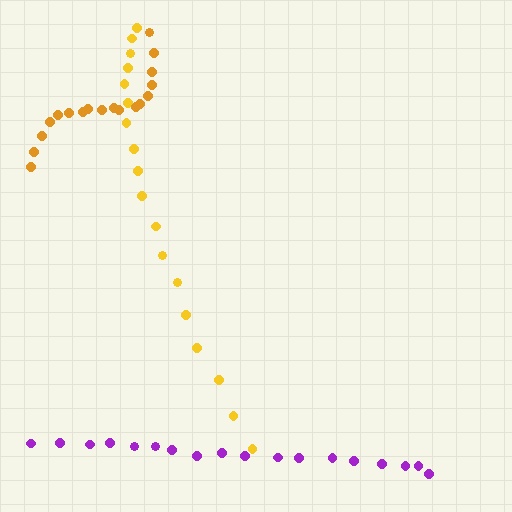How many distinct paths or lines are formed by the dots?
There are 3 distinct paths.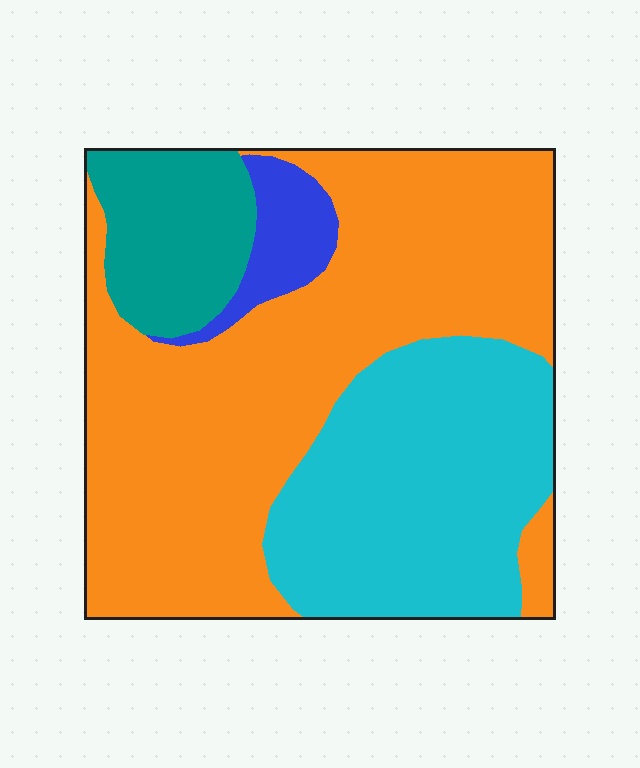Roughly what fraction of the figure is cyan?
Cyan takes up about one third (1/3) of the figure.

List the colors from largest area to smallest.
From largest to smallest: orange, cyan, teal, blue.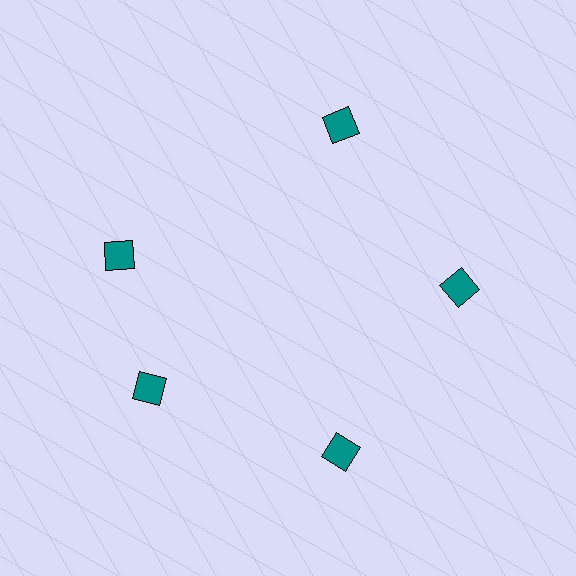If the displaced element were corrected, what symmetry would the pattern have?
It would have 5-fold rotational symmetry — the pattern would map onto itself every 72 degrees.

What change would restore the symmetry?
The symmetry would be restored by rotating it back into even spacing with its neighbors so that all 5 squares sit at equal angles and equal distance from the center.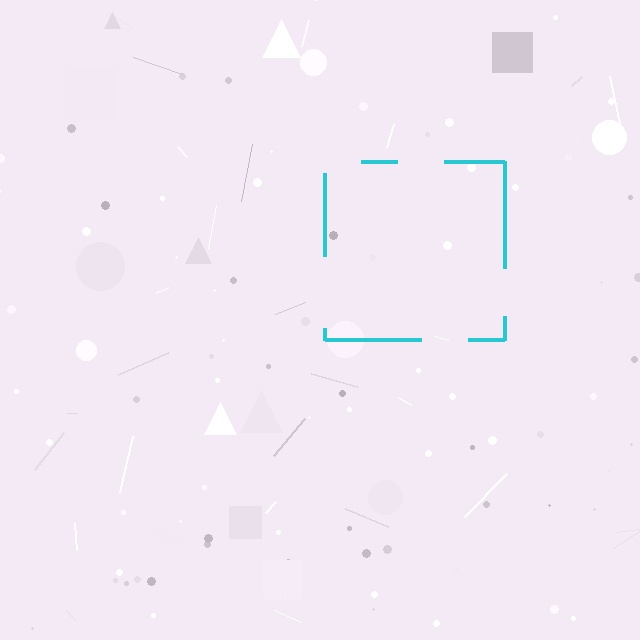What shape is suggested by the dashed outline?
The dashed outline suggests a square.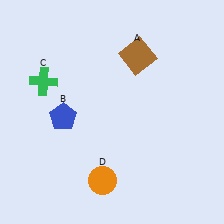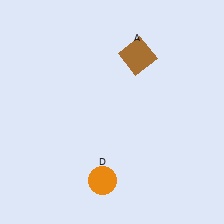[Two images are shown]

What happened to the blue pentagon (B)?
The blue pentagon (B) was removed in Image 2. It was in the bottom-left area of Image 1.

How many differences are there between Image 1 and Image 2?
There are 2 differences between the two images.